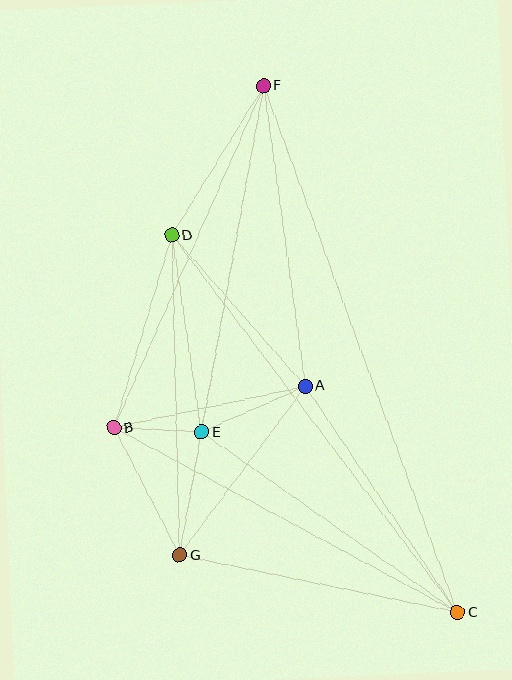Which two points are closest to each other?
Points B and E are closest to each other.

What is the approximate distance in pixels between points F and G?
The distance between F and G is approximately 477 pixels.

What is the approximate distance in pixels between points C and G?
The distance between C and G is approximately 284 pixels.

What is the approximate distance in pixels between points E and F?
The distance between E and F is approximately 352 pixels.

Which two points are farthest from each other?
Points C and F are farthest from each other.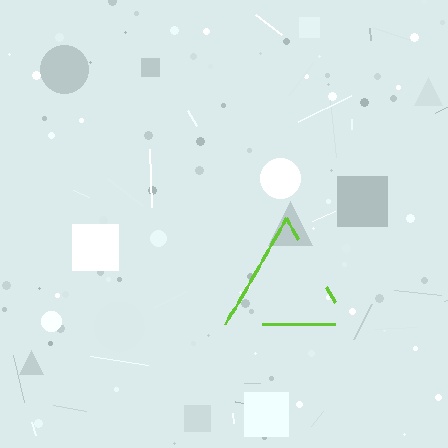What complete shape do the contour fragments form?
The contour fragments form a triangle.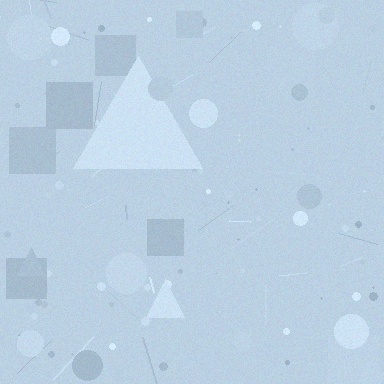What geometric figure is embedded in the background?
A triangle is embedded in the background.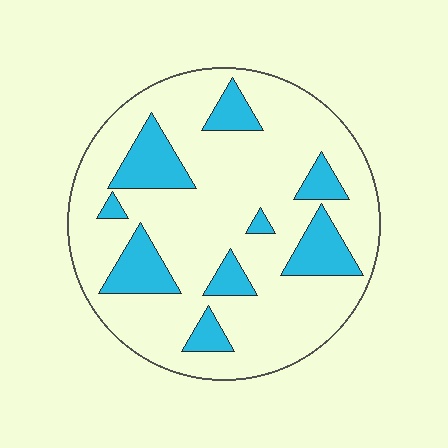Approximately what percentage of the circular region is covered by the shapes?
Approximately 20%.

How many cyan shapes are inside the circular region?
9.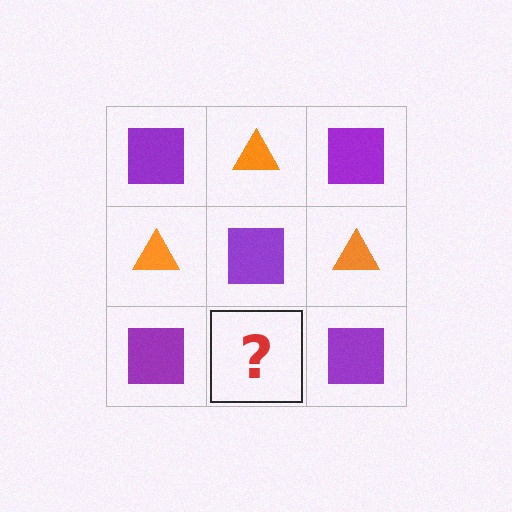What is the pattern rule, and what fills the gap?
The rule is that it alternates purple square and orange triangle in a checkerboard pattern. The gap should be filled with an orange triangle.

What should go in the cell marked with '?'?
The missing cell should contain an orange triangle.